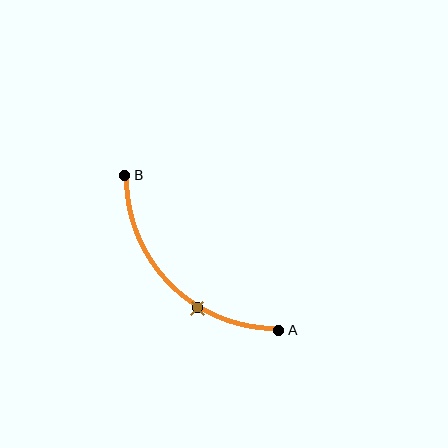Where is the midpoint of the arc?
The arc midpoint is the point on the curve farthest from the straight line joining A and B. It sits below and to the left of that line.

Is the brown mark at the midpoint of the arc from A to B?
No. The brown mark lies on the arc but is closer to endpoint A. The arc midpoint would be at the point on the curve equidistant along the arc from both A and B.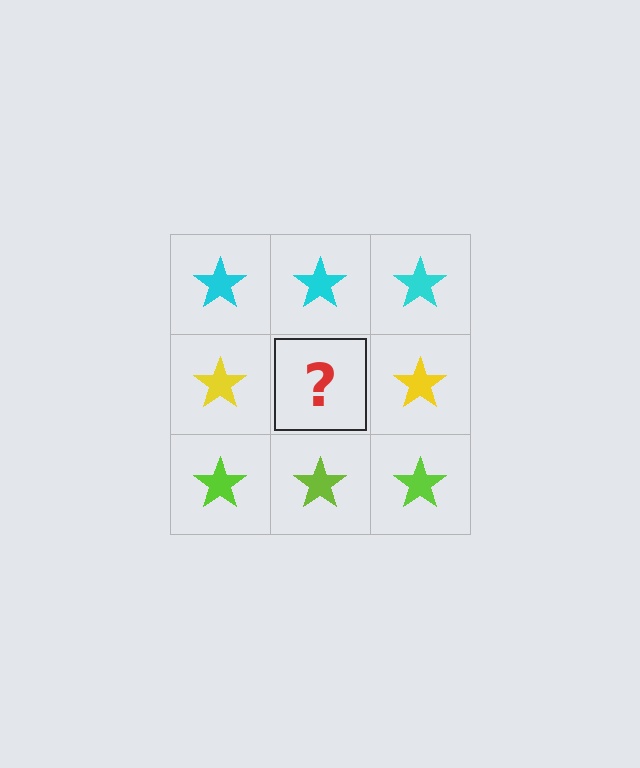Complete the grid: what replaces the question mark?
The question mark should be replaced with a yellow star.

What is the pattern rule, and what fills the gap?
The rule is that each row has a consistent color. The gap should be filled with a yellow star.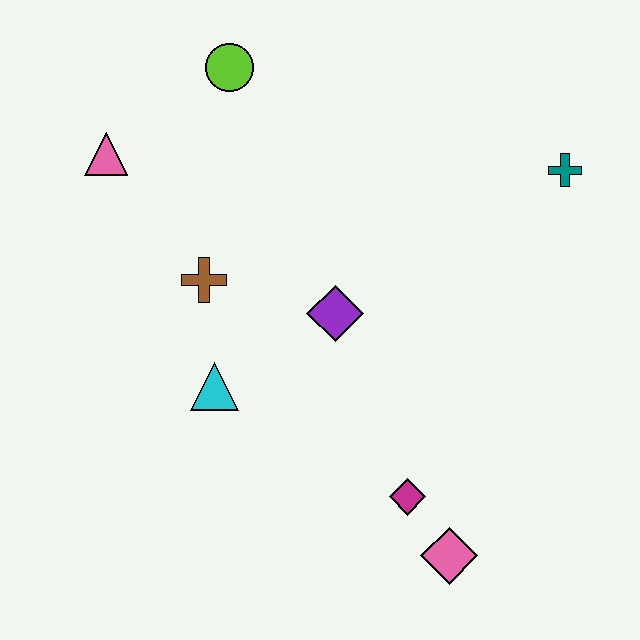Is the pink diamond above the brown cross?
No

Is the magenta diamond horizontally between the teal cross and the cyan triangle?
Yes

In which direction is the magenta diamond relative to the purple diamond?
The magenta diamond is below the purple diamond.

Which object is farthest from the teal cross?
The pink triangle is farthest from the teal cross.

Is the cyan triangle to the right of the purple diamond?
No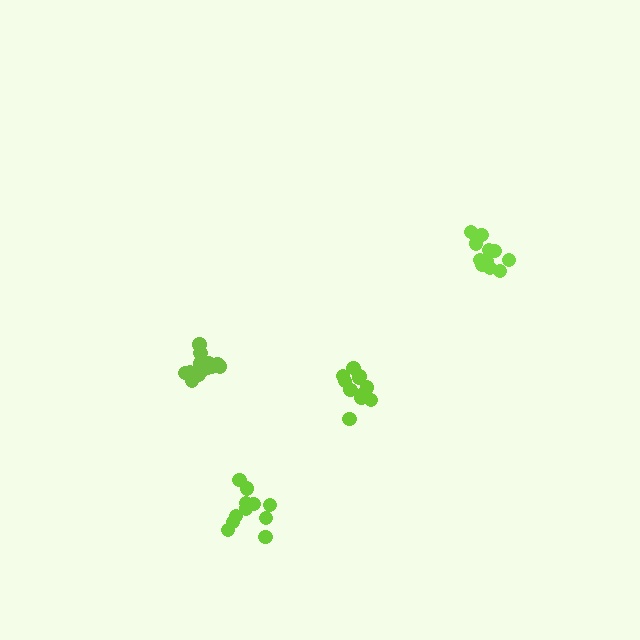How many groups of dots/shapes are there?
There are 4 groups.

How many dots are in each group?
Group 1: 11 dots, Group 2: 11 dots, Group 3: 11 dots, Group 4: 13 dots (46 total).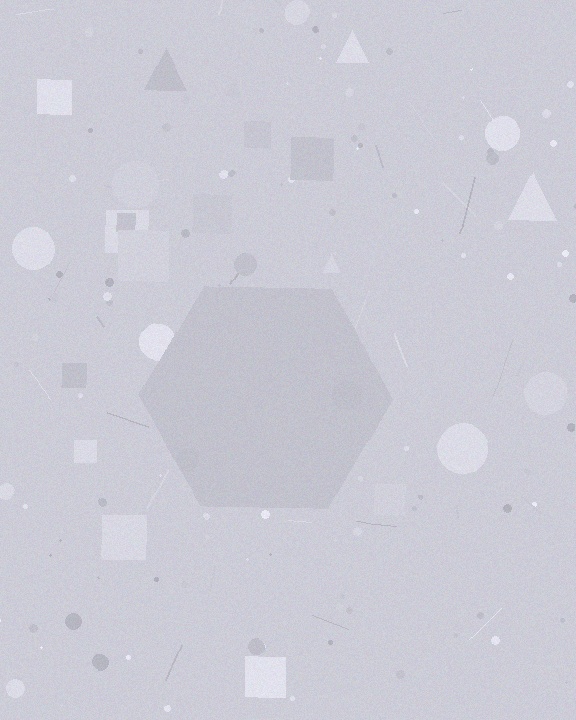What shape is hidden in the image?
A hexagon is hidden in the image.